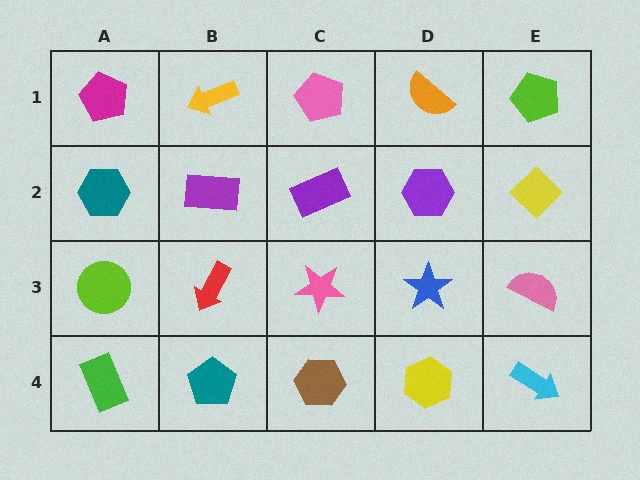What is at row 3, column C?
A pink star.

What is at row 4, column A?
A green rectangle.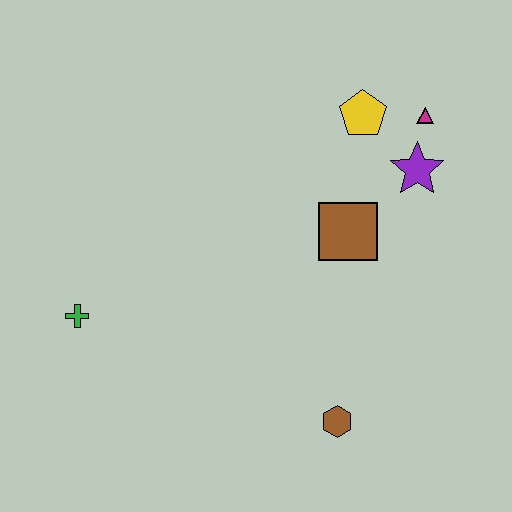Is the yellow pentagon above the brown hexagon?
Yes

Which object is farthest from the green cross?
The magenta triangle is farthest from the green cross.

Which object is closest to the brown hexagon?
The brown square is closest to the brown hexagon.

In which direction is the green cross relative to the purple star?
The green cross is to the left of the purple star.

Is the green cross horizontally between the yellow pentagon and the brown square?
No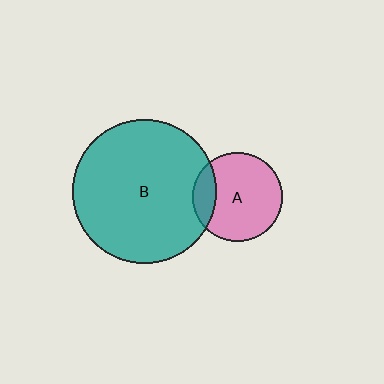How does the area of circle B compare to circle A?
Approximately 2.6 times.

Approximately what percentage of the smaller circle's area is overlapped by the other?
Approximately 20%.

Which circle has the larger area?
Circle B (teal).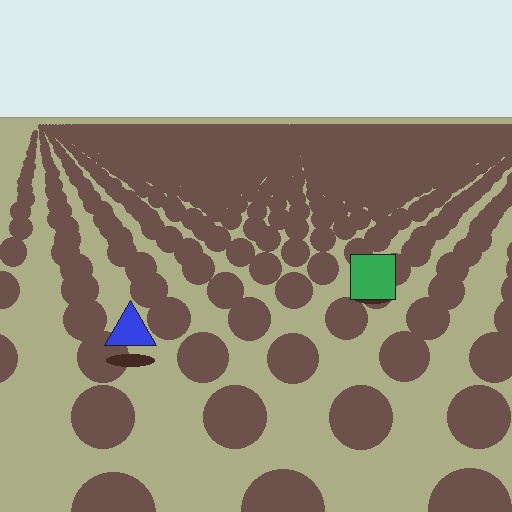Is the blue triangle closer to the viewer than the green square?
Yes. The blue triangle is closer — you can tell from the texture gradient: the ground texture is coarser near it.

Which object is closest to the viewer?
The blue triangle is closest. The texture marks near it are larger and more spread out.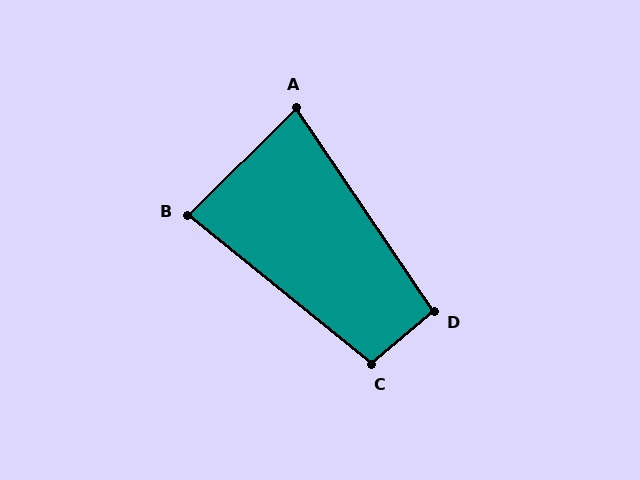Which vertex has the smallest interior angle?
A, at approximately 79 degrees.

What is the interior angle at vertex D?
Approximately 96 degrees (obtuse).